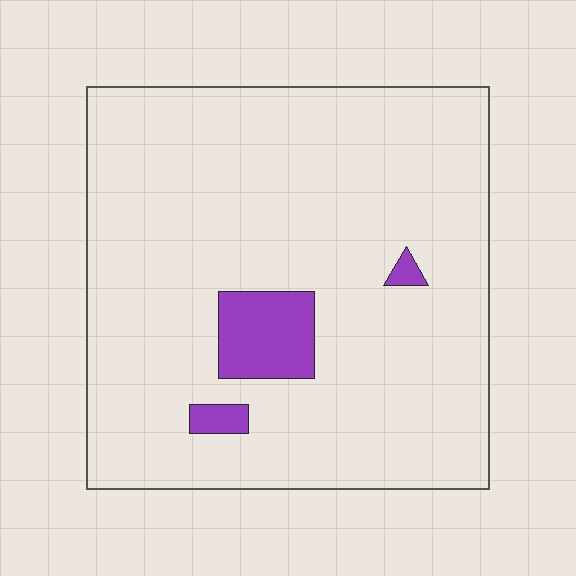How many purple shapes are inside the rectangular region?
3.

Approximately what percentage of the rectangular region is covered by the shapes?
Approximately 5%.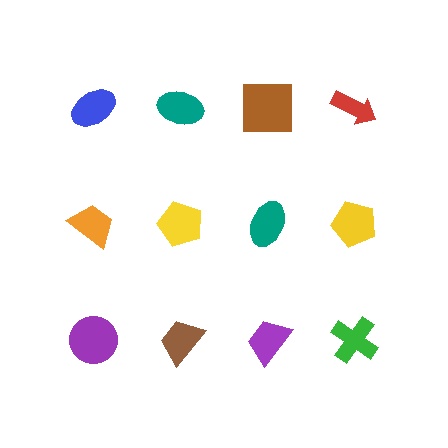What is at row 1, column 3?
A brown square.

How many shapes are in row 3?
4 shapes.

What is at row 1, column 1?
A blue ellipse.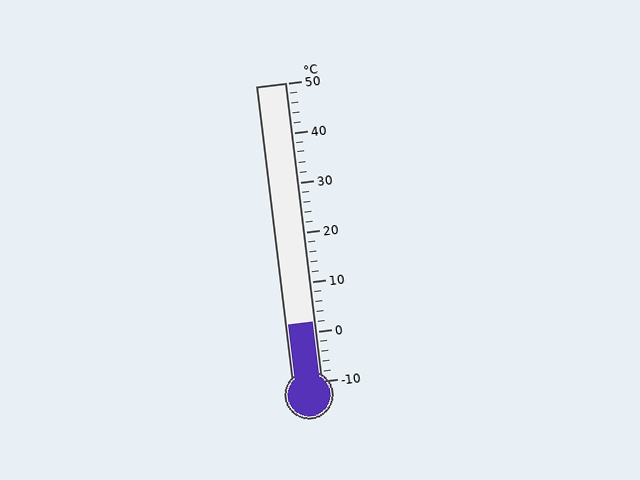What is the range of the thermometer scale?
The thermometer scale ranges from -10°C to 50°C.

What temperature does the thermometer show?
The thermometer shows approximately 2°C.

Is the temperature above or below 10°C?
The temperature is below 10°C.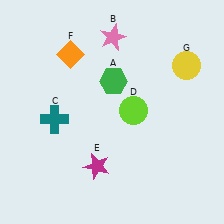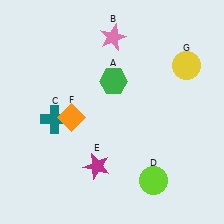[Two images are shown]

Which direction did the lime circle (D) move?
The lime circle (D) moved down.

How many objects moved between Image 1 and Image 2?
2 objects moved between the two images.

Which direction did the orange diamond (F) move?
The orange diamond (F) moved down.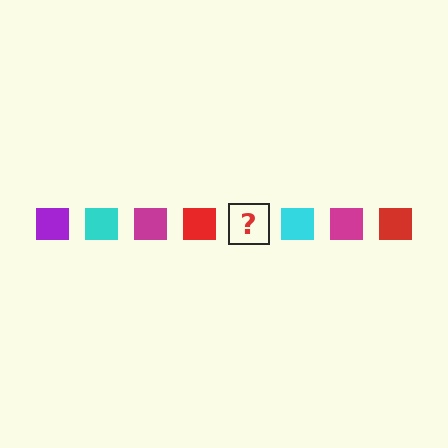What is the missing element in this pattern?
The missing element is a purple square.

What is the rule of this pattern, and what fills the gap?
The rule is that the pattern cycles through purple, cyan, magenta, red squares. The gap should be filled with a purple square.